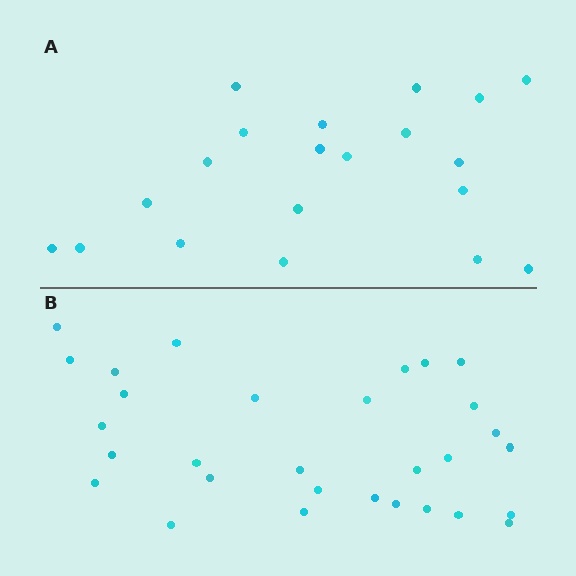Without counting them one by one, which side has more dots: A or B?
Region B (the bottom region) has more dots.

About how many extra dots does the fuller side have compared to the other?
Region B has roughly 10 or so more dots than region A.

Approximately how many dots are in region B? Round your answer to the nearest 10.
About 30 dots.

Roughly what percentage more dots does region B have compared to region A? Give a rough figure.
About 50% more.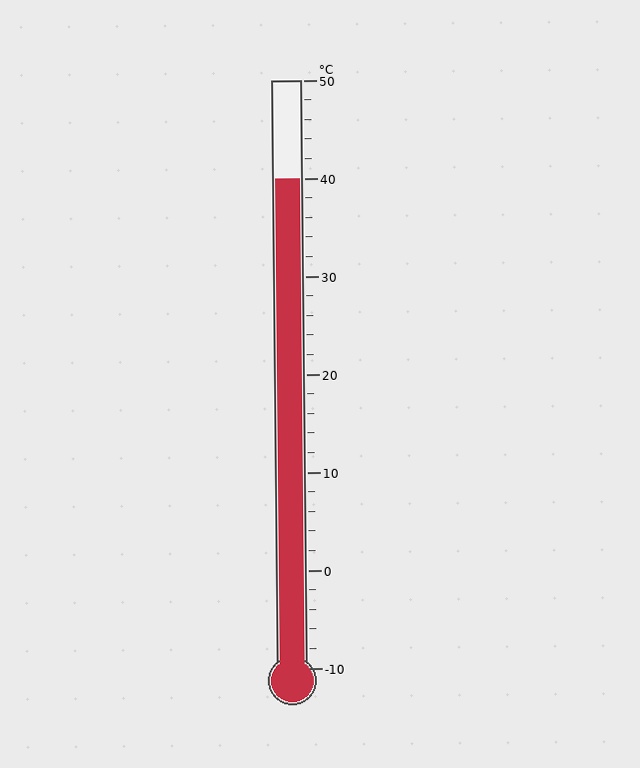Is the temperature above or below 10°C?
The temperature is above 10°C.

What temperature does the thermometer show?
The thermometer shows approximately 40°C.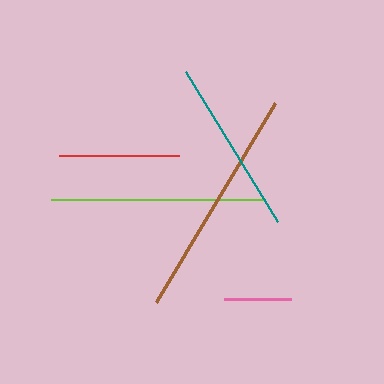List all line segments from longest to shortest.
From longest to shortest: brown, lime, teal, red, pink.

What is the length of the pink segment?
The pink segment is approximately 67 pixels long.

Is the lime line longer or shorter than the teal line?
The lime line is longer than the teal line.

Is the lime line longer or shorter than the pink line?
The lime line is longer than the pink line.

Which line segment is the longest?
The brown line is the longest at approximately 232 pixels.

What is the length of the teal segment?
The teal segment is approximately 176 pixels long.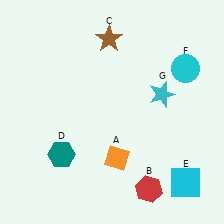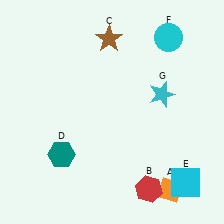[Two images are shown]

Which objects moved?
The objects that moved are: the orange diamond (A), the cyan circle (F).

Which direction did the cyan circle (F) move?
The cyan circle (F) moved up.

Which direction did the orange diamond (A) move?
The orange diamond (A) moved right.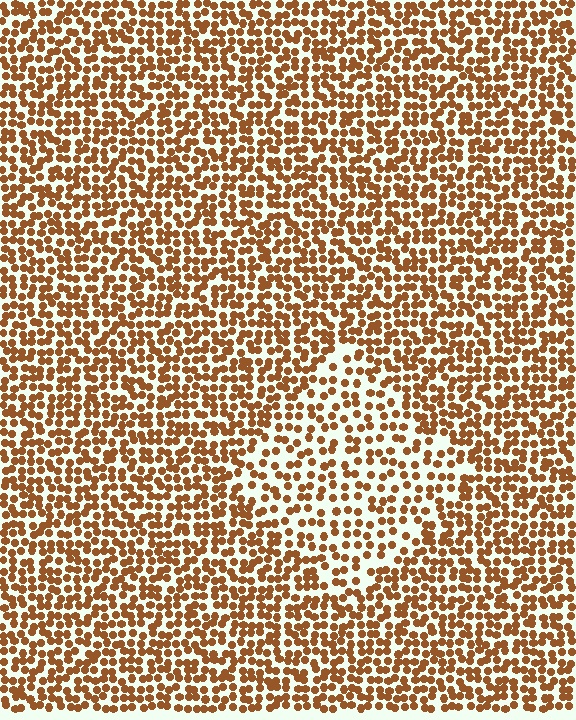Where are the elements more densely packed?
The elements are more densely packed outside the diamond boundary.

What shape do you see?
I see a diamond.